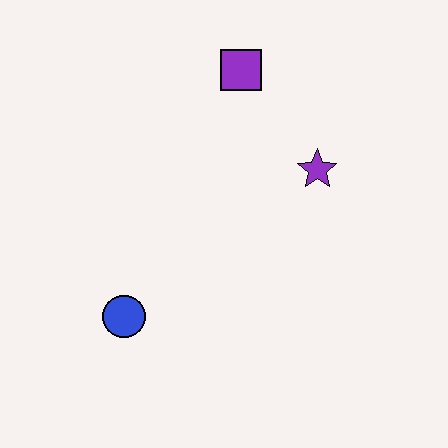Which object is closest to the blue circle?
The purple star is closest to the blue circle.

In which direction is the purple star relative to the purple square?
The purple star is below the purple square.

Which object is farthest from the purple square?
The blue circle is farthest from the purple square.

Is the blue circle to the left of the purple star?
Yes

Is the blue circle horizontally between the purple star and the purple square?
No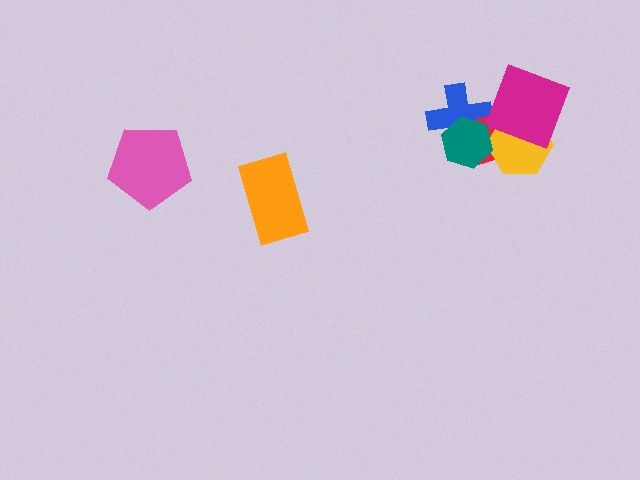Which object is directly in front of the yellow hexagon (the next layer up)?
The magenta diamond is directly in front of the yellow hexagon.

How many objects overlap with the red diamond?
4 objects overlap with the red diamond.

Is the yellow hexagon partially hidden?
Yes, it is partially covered by another shape.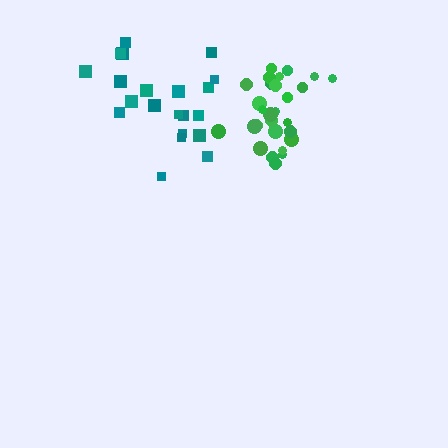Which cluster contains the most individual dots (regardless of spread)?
Green (28).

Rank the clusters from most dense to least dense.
green, teal.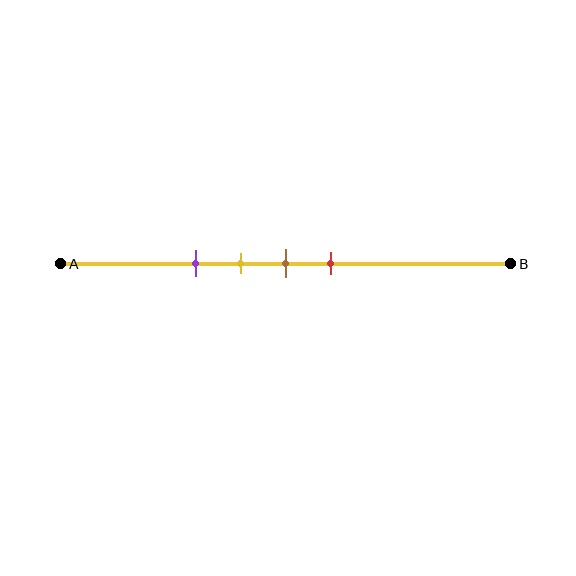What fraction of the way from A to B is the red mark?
The red mark is approximately 60% (0.6) of the way from A to B.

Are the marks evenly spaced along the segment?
Yes, the marks are approximately evenly spaced.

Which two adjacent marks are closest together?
The yellow and brown marks are the closest adjacent pair.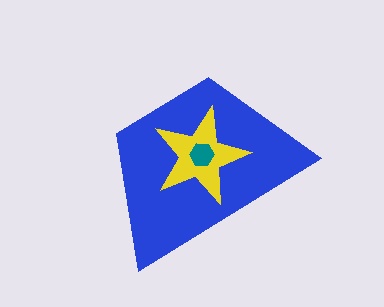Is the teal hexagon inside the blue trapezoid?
Yes.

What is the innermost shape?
The teal hexagon.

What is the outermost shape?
The blue trapezoid.